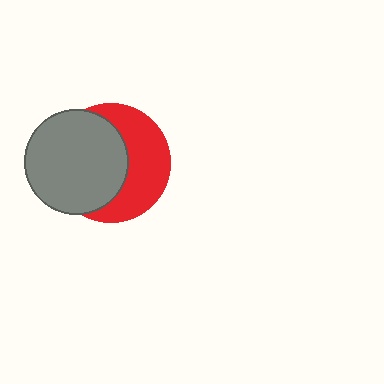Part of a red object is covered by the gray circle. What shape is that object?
It is a circle.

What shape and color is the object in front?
The object in front is a gray circle.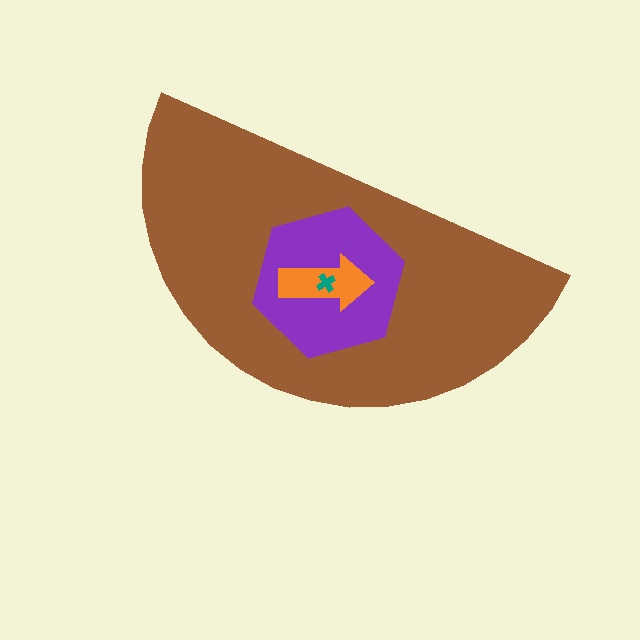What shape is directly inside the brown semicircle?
The purple hexagon.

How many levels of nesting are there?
4.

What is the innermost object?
The teal cross.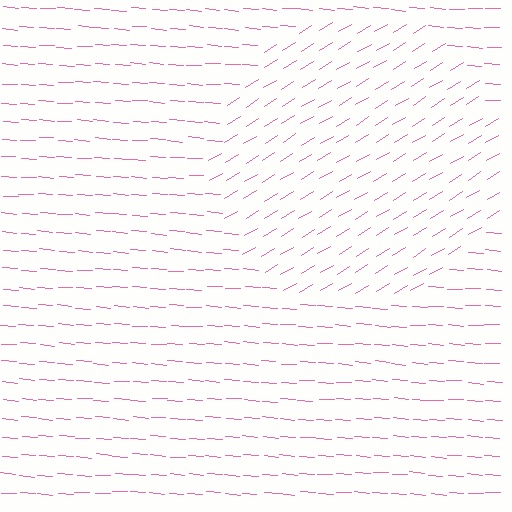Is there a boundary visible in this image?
Yes, there is a texture boundary formed by a change in line orientation.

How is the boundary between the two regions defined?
The boundary is defined purely by a change in line orientation (approximately 35 degrees difference). All lines are the same color and thickness.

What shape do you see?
I see a circle.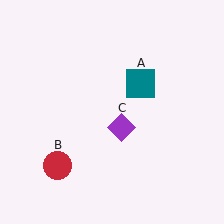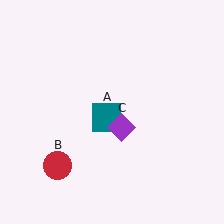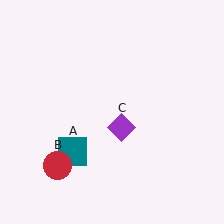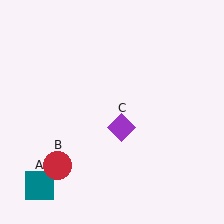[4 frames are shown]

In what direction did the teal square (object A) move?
The teal square (object A) moved down and to the left.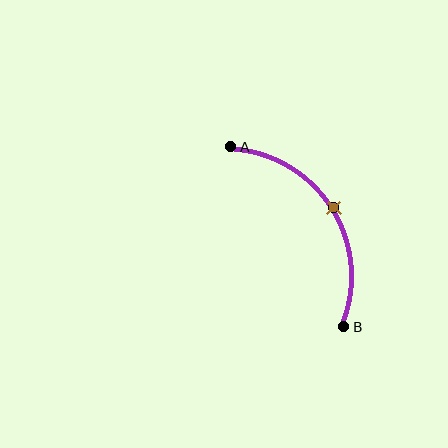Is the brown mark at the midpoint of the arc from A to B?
Yes. The brown mark lies on the arc at equal arc-length from both A and B — it is the arc midpoint.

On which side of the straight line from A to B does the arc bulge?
The arc bulges to the right of the straight line connecting A and B.